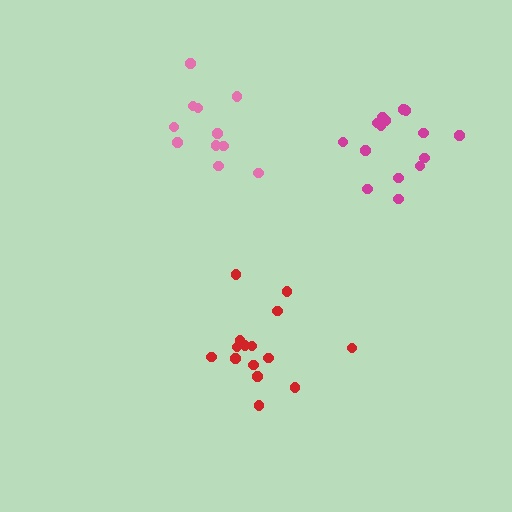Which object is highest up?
The magenta cluster is topmost.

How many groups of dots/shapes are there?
There are 3 groups.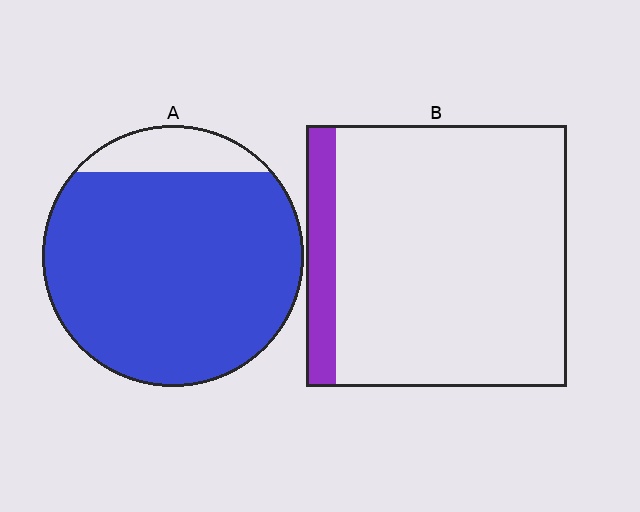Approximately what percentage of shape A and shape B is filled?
A is approximately 90% and B is approximately 10%.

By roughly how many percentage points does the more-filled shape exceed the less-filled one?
By roughly 75 percentage points (A over B).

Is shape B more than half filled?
No.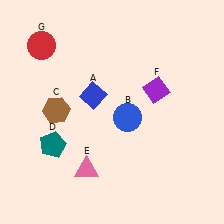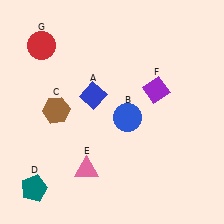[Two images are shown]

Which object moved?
The teal pentagon (D) moved down.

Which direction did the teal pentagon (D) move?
The teal pentagon (D) moved down.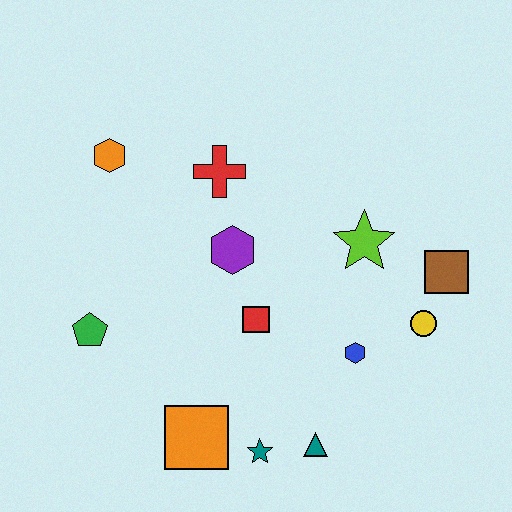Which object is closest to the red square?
The purple hexagon is closest to the red square.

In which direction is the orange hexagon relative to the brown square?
The orange hexagon is to the left of the brown square.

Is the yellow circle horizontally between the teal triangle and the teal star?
No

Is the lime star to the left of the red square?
No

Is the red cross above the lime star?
Yes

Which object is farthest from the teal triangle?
The orange hexagon is farthest from the teal triangle.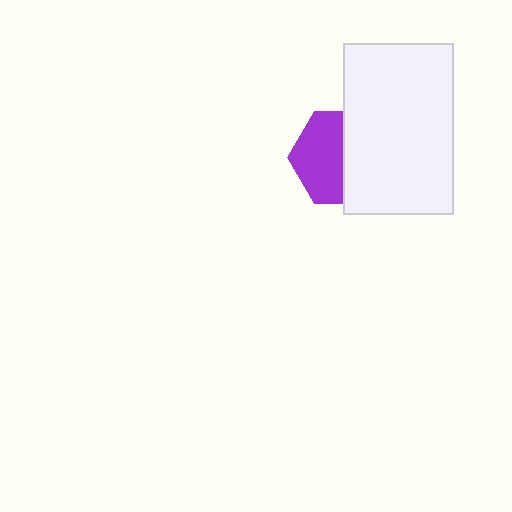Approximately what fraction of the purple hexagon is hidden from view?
Roughly 46% of the purple hexagon is hidden behind the white rectangle.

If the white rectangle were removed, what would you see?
You would see the complete purple hexagon.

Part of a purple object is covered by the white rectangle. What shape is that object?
It is a hexagon.